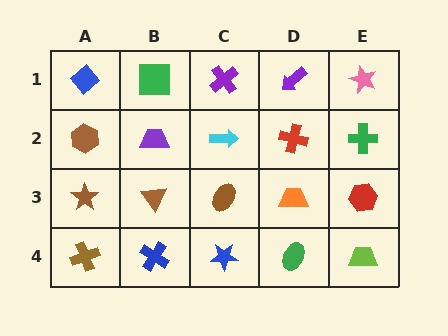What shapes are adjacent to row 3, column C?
A cyan arrow (row 2, column C), a blue star (row 4, column C), a brown triangle (row 3, column B), an orange trapezoid (row 3, column D).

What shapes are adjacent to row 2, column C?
A purple cross (row 1, column C), a brown ellipse (row 3, column C), a purple trapezoid (row 2, column B), a red cross (row 2, column D).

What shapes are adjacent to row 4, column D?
An orange trapezoid (row 3, column D), a blue star (row 4, column C), a lime trapezoid (row 4, column E).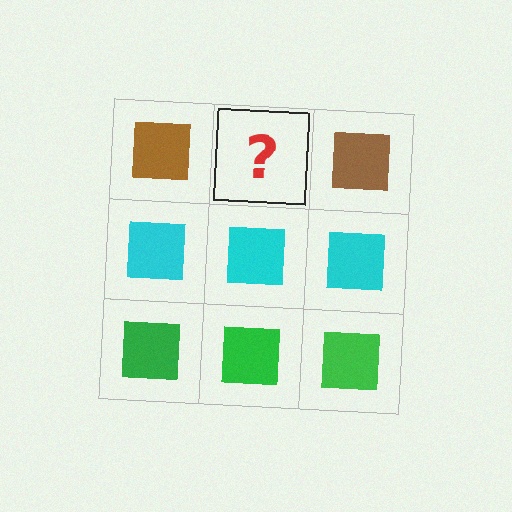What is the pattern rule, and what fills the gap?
The rule is that each row has a consistent color. The gap should be filled with a brown square.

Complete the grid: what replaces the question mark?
The question mark should be replaced with a brown square.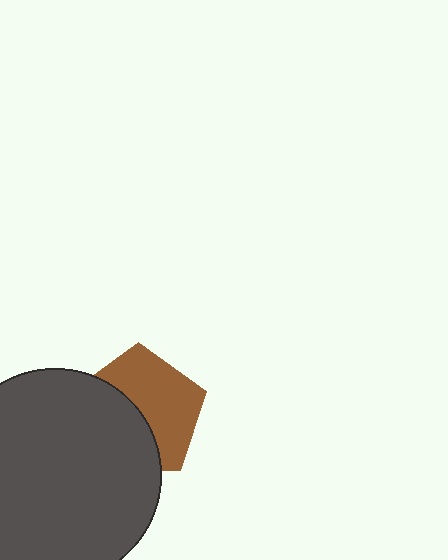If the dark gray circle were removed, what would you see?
You would see the complete brown pentagon.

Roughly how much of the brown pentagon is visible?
About half of it is visible (roughly 53%).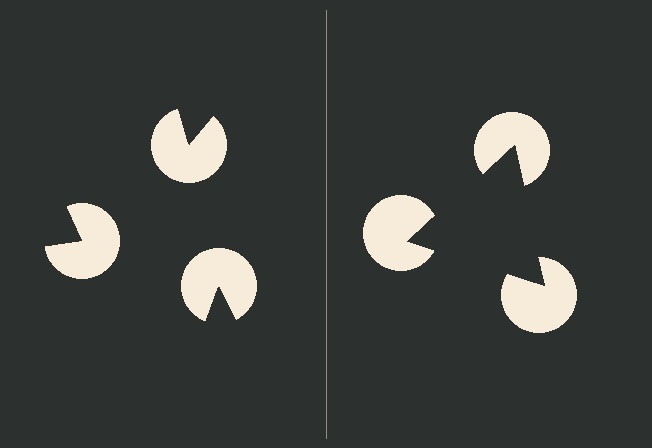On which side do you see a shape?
An illusory triangle appears on the right side. On the left side the wedge cuts are rotated, so no coherent shape forms.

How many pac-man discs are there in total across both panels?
6 — 3 on each side.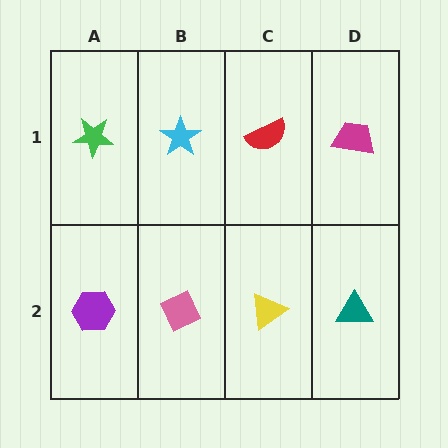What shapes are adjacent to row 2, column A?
A green star (row 1, column A), a pink diamond (row 2, column B).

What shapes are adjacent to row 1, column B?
A pink diamond (row 2, column B), a green star (row 1, column A), a red semicircle (row 1, column C).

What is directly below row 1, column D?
A teal triangle.